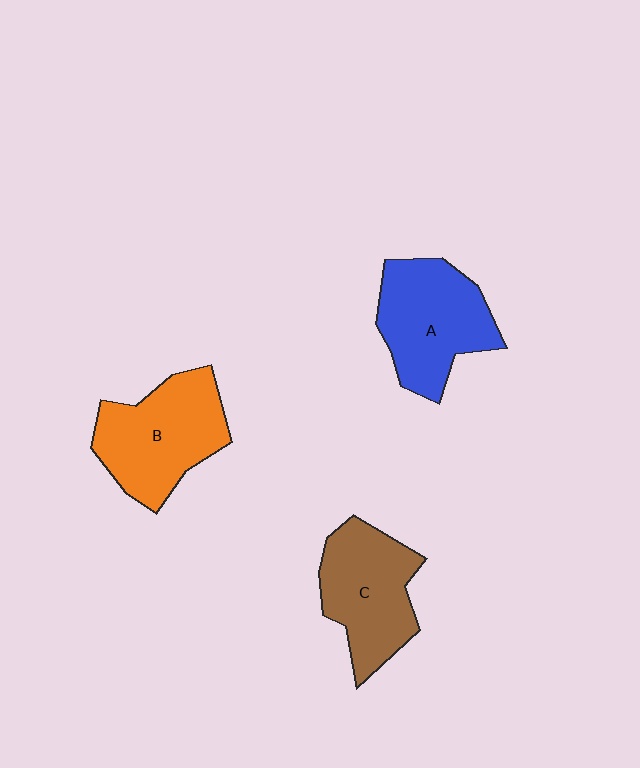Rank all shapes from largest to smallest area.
From largest to smallest: B (orange), A (blue), C (brown).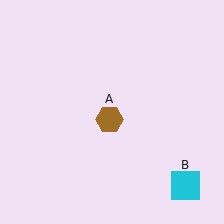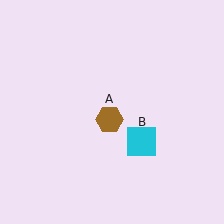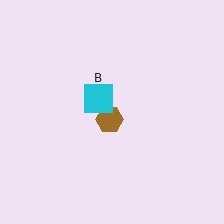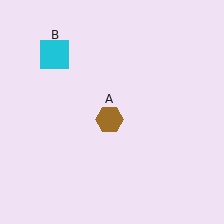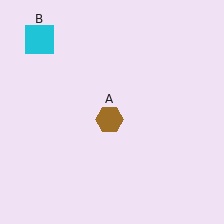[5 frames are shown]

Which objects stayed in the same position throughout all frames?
Brown hexagon (object A) remained stationary.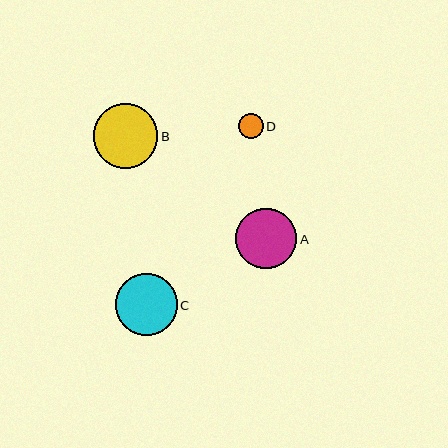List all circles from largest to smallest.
From largest to smallest: B, C, A, D.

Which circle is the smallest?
Circle D is the smallest with a size of approximately 25 pixels.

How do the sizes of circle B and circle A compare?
Circle B and circle A are approximately the same size.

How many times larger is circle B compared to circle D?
Circle B is approximately 2.6 times the size of circle D.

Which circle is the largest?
Circle B is the largest with a size of approximately 64 pixels.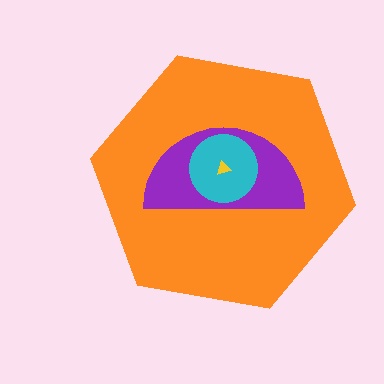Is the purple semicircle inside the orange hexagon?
Yes.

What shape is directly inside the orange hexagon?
The purple semicircle.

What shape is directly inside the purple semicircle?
The cyan circle.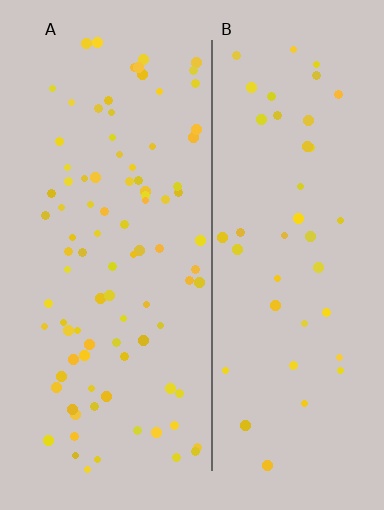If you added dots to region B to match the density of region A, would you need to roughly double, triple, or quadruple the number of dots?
Approximately double.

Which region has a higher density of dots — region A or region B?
A (the left).